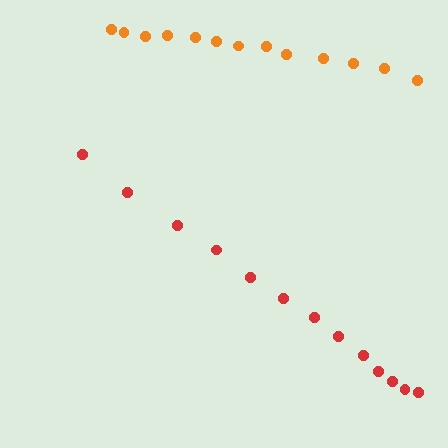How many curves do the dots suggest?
There are 2 distinct paths.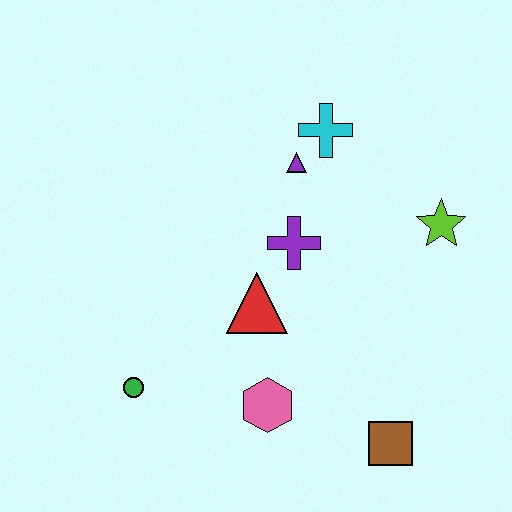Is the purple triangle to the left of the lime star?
Yes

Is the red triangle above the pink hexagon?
Yes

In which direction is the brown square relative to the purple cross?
The brown square is below the purple cross.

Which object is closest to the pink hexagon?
The red triangle is closest to the pink hexagon.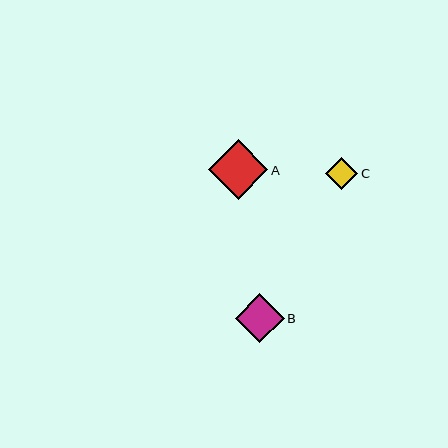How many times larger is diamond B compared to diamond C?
Diamond B is approximately 1.5 times the size of diamond C.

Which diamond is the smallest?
Diamond C is the smallest with a size of approximately 32 pixels.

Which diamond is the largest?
Diamond A is the largest with a size of approximately 60 pixels.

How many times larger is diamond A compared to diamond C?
Diamond A is approximately 1.9 times the size of diamond C.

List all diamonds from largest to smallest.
From largest to smallest: A, B, C.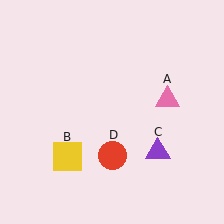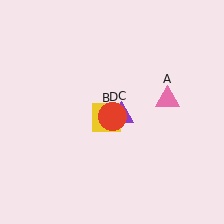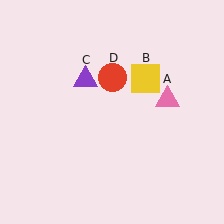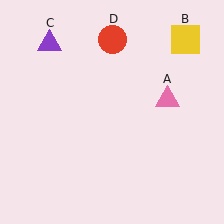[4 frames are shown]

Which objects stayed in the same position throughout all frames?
Pink triangle (object A) remained stationary.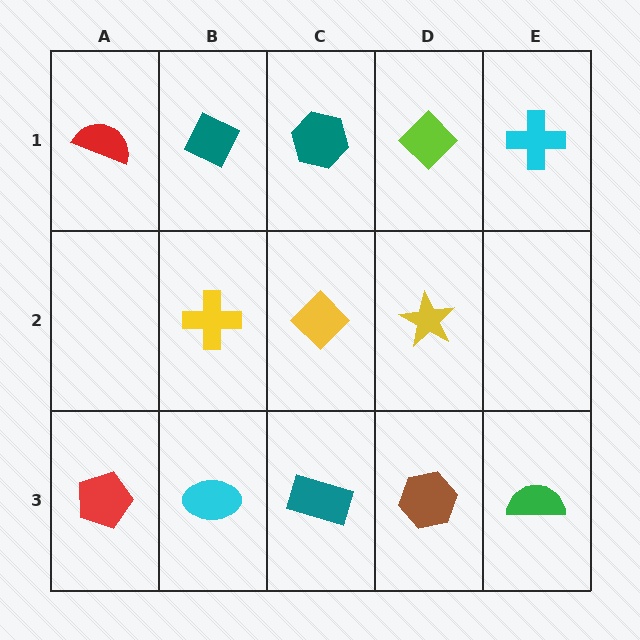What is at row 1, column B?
A teal diamond.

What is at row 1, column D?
A lime diamond.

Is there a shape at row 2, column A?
No, that cell is empty.